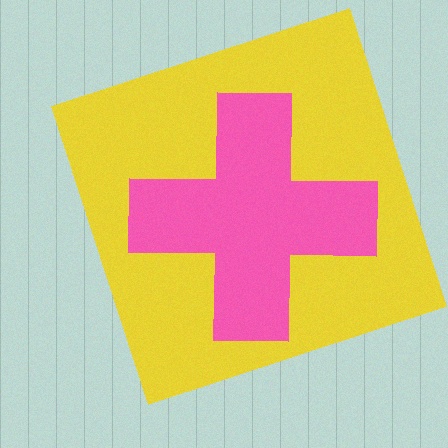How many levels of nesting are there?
2.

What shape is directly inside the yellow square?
The pink cross.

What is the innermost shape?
The pink cross.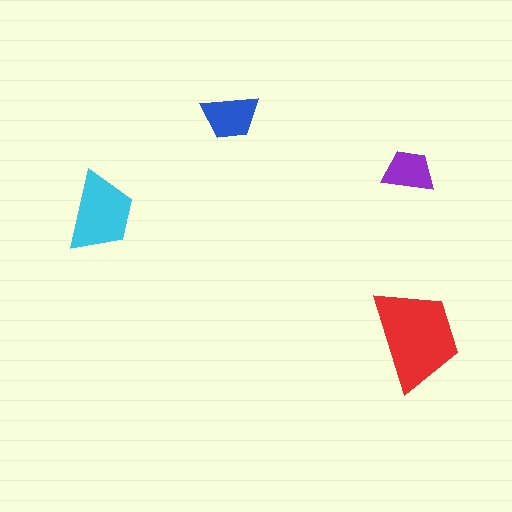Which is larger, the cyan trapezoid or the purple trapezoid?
The cyan one.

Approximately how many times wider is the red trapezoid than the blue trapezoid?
About 2 times wider.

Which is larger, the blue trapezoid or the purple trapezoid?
The blue one.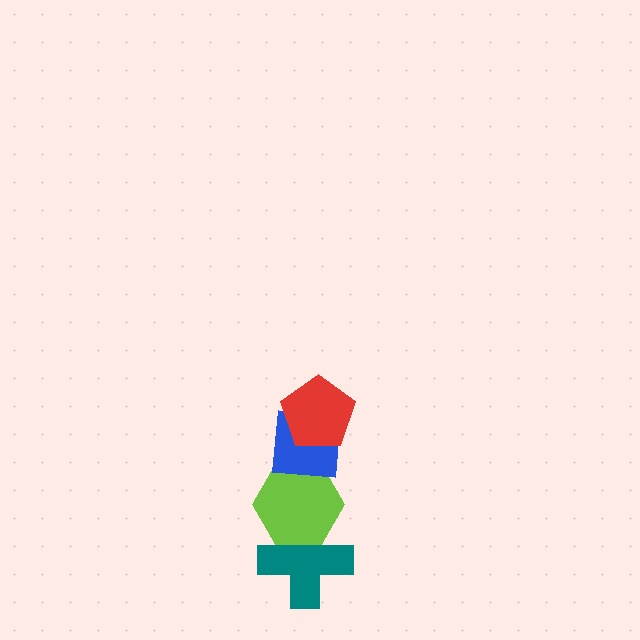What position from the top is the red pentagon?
The red pentagon is 1st from the top.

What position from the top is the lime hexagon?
The lime hexagon is 3rd from the top.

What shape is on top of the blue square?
The red pentagon is on top of the blue square.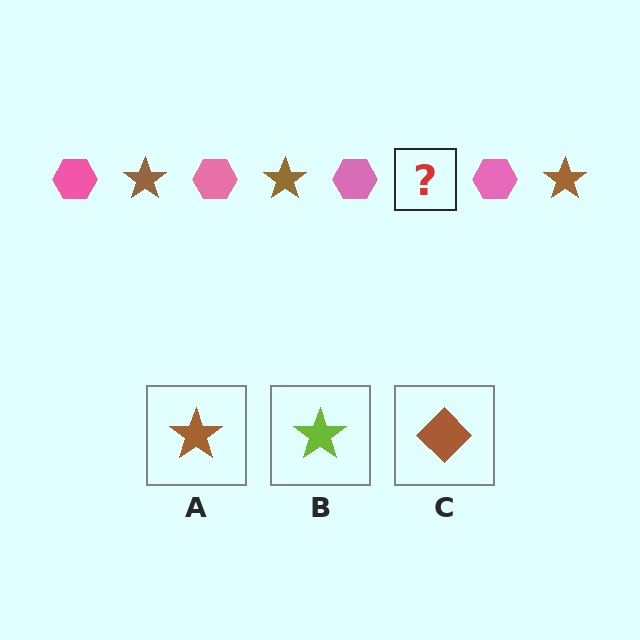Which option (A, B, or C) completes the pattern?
A.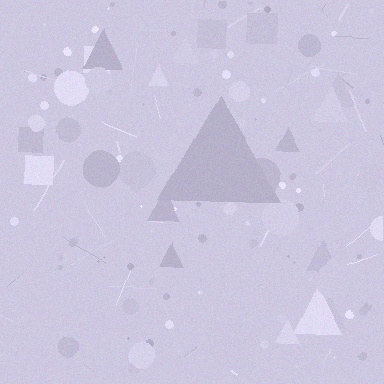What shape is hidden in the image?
A triangle is hidden in the image.